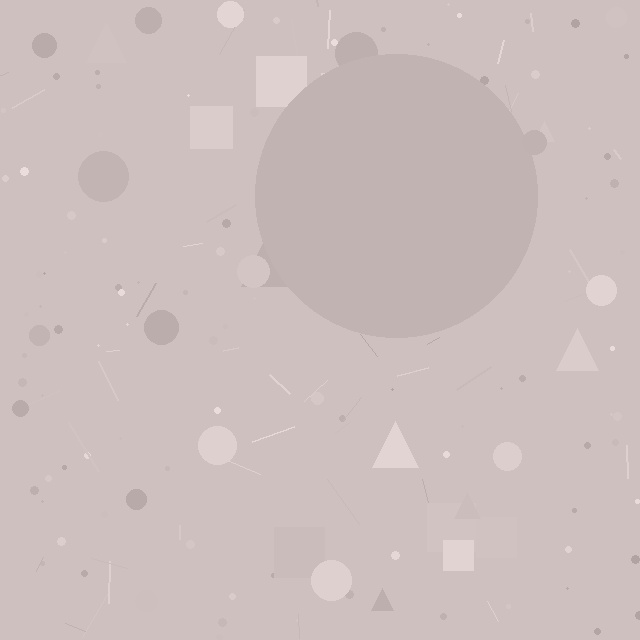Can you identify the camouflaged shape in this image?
The camouflaged shape is a circle.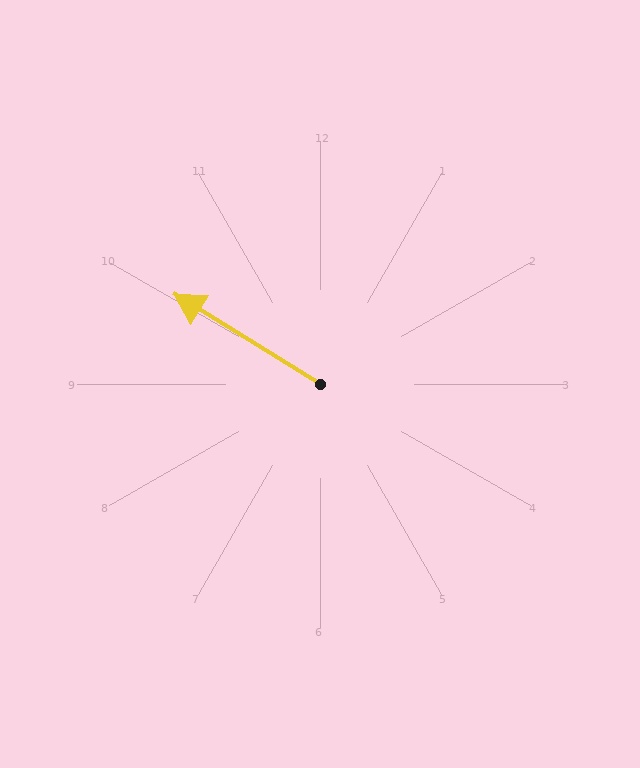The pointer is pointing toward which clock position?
Roughly 10 o'clock.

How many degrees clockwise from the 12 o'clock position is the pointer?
Approximately 302 degrees.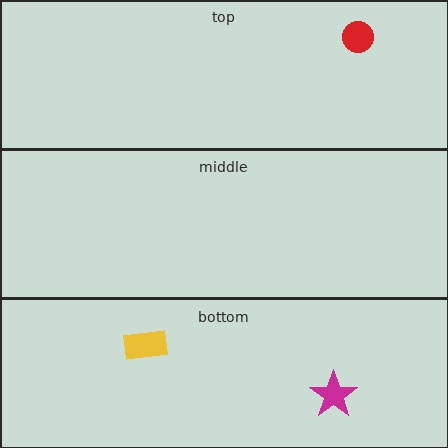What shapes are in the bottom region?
The magenta star, the yellow rectangle.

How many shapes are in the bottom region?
2.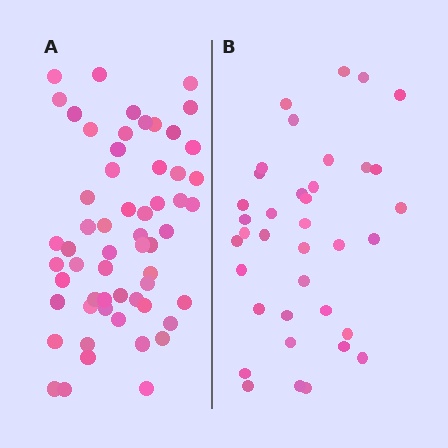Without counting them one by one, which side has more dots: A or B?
Region A (the left region) has more dots.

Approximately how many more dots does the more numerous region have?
Region A has approximately 20 more dots than region B.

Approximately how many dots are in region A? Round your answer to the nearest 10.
About 60 dots. (The exact count is 58, which rounds to 60.)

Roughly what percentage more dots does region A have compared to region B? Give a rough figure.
About 55% more.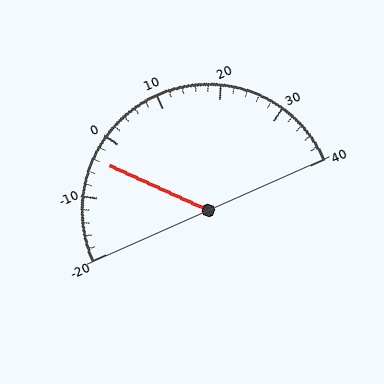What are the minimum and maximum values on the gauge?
The gauge ranges from -20 to 40.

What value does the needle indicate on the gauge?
The needle indicates approximately -4.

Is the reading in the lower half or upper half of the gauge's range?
The reading is in the lower half of the range (-20 to 40).